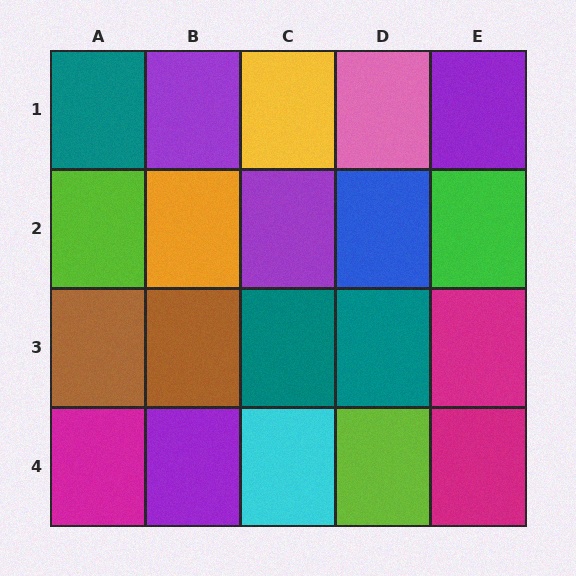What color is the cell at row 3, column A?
Brown.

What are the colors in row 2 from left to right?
Lime, orange, purple, blue, green.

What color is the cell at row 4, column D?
Lime.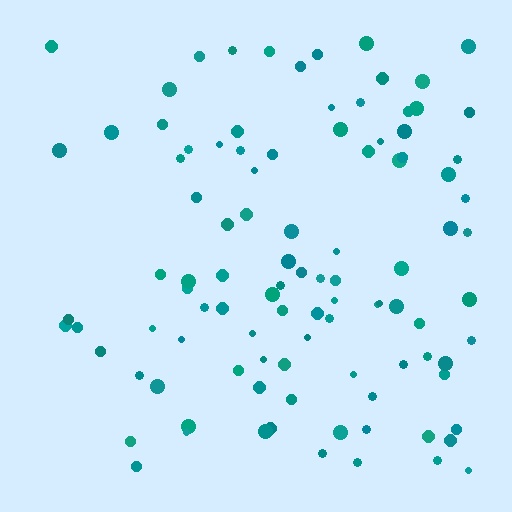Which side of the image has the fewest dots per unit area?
The left.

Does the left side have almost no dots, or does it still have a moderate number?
Still a moderate number, just noticeably fewer than the right.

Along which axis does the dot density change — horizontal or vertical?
Horizontal.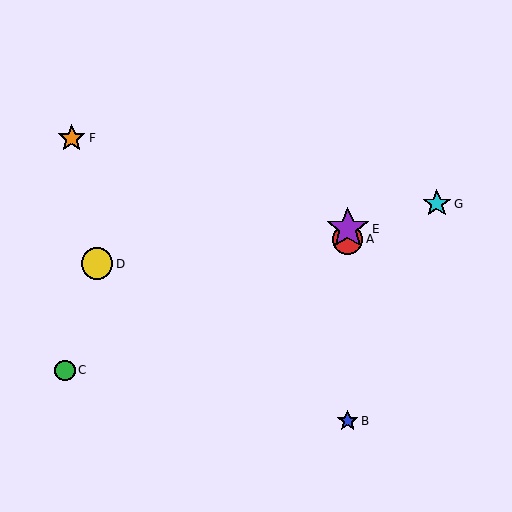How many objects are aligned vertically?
3 objects (A, B, E) are aligned vertically.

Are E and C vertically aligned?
No, E is at x≈348 and C is at x≈65.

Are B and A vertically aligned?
Yes, both are at x≈348.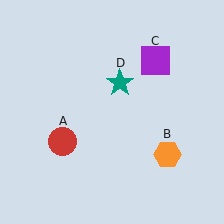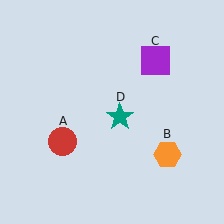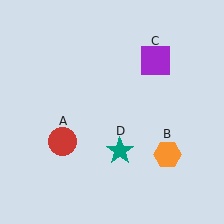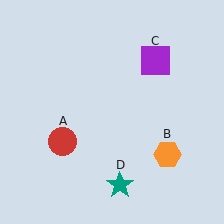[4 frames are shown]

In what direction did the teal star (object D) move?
The teal star (object D) moved down.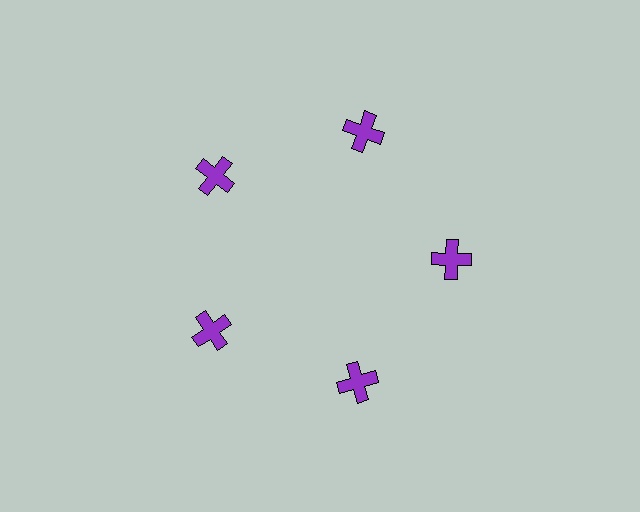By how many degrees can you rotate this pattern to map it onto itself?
The pattern maps onto itself every 72 degrees of rotation.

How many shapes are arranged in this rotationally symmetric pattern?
There are 5 shapes, arranged in 5 groups of 1.